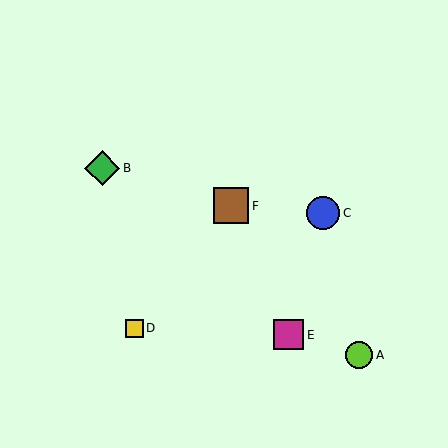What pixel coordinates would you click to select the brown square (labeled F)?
Click at (231, 206) to select the brown square F.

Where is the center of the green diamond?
The center of the green diamond is at (102, 168).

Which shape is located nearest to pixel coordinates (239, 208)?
The brown square (labeled F) at (231, 206) is nearest to that location.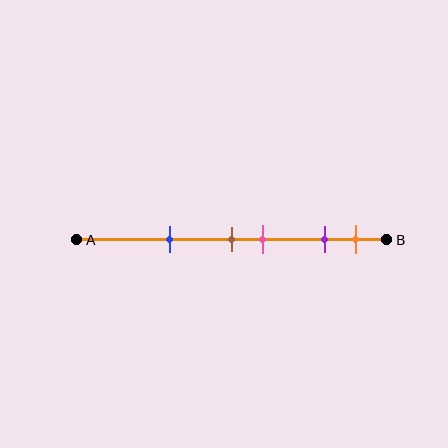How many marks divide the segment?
There are 5 marks dividing the segment.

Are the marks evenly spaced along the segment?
No, the marks are not evenly spaced.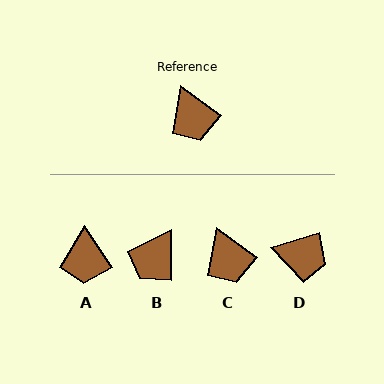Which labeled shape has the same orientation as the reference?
C.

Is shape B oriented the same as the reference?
No, it is off by about 54 degrees.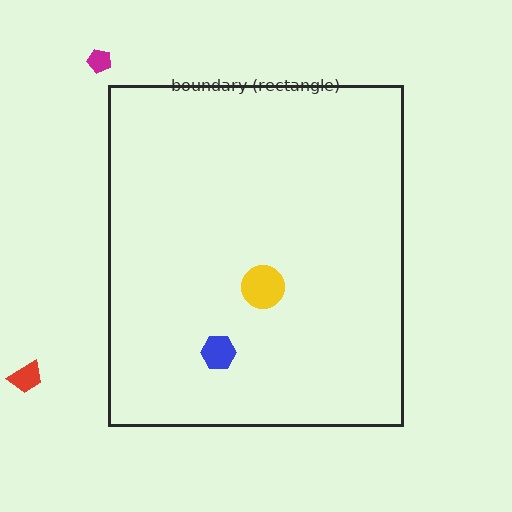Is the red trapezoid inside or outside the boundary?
Outside.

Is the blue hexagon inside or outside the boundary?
Inside.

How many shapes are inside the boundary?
2 inside, 2 outside.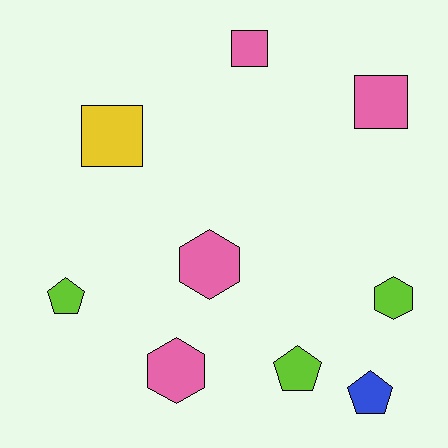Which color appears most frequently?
Pink, with 4 objects.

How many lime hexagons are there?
There is 1 lime hexagon.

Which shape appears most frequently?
Hexagon, with 3 objects.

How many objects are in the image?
There are 9 objects.